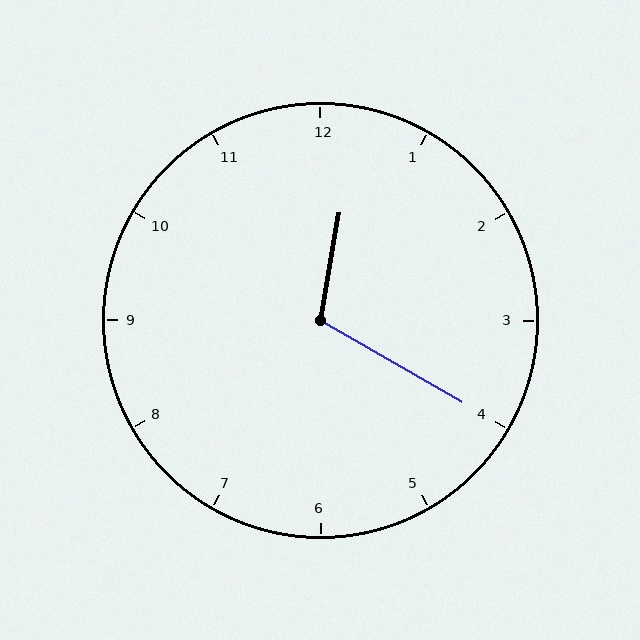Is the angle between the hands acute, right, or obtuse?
It is obtuse.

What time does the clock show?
12:20.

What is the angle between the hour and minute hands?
Approximately 110 degrees.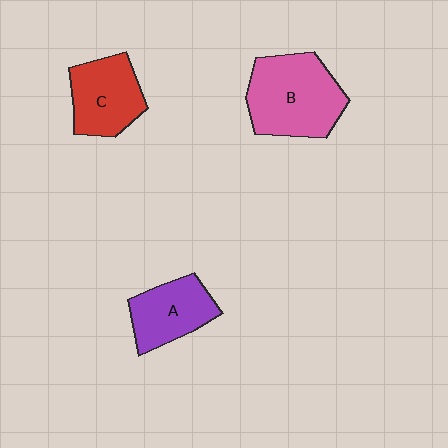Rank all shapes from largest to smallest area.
From largest to smallest: B (pink), C (red), A (purple).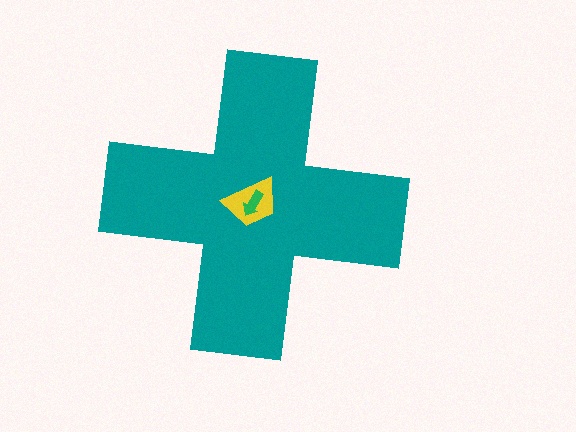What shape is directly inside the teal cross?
The yellow trapezoid.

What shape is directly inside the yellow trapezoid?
The green arrow.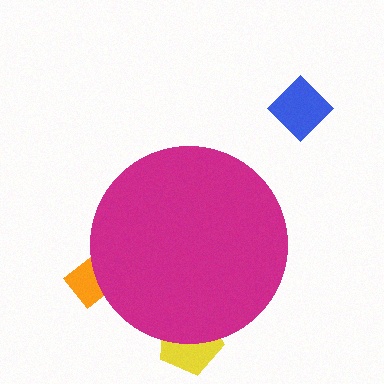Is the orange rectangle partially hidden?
Yes, the orange rectangle is partially hidden behind the magenta circle.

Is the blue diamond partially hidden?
No, the blue diamond is fully visible.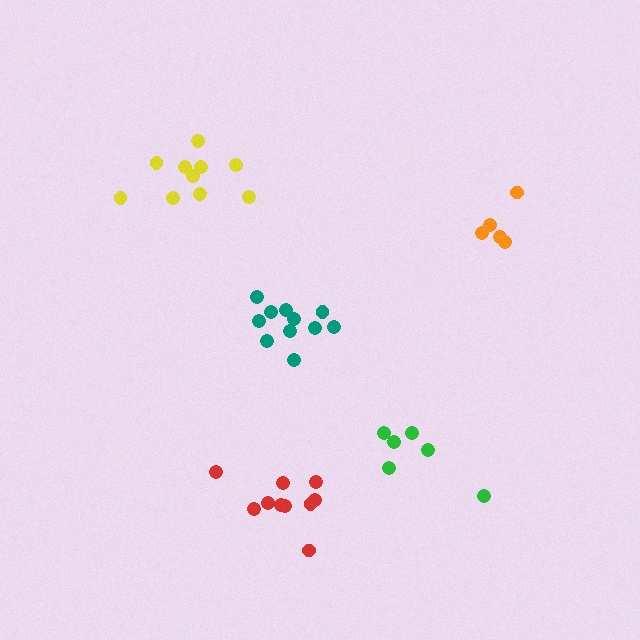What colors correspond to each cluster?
The clusters are colored: orange, green, teal, red, yellow.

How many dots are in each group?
Group 1: 5 dots, Group 2: 6 dots, Group 3: 11 dots, Group 4: 10 dots, Group 5: 10 dots (42 total).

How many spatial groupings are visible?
There are 5 spatial groupings.